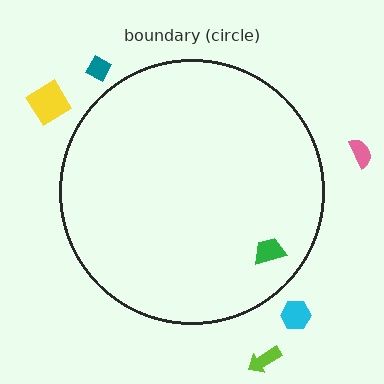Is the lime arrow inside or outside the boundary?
Outside.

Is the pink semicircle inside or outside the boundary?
Outside.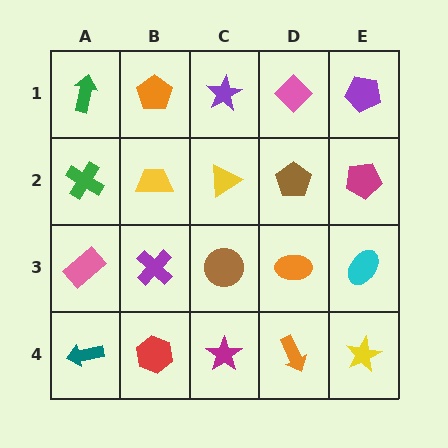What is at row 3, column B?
A purple cross.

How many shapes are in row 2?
5 shapes.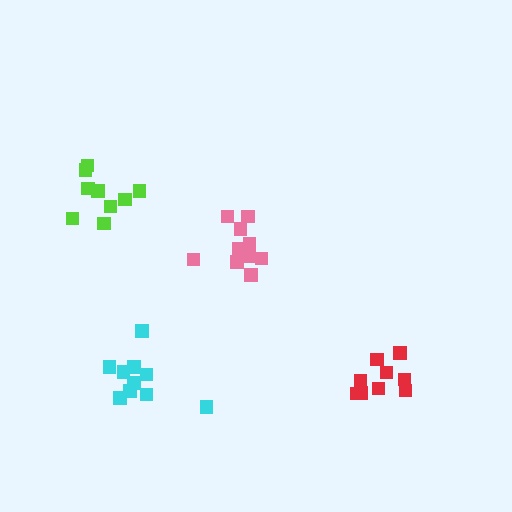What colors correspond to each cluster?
The clusters are colored: pink, lime, red, cyan.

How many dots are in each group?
Group 1: 10 dots, Group 2: 9 dots, Group 3: 9 dots, Group 4: 10 dots (38 total).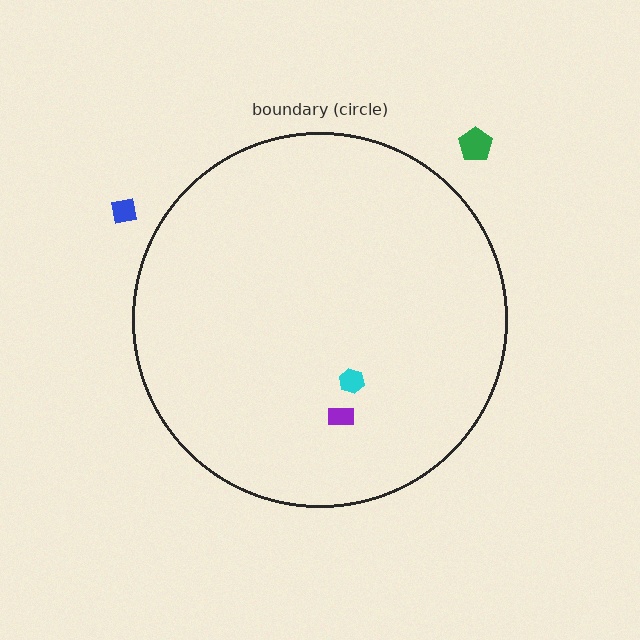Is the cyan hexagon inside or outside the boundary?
Inside.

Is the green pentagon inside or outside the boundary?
Outside.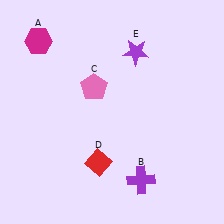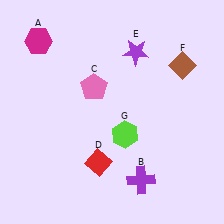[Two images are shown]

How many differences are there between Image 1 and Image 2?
There are 2 differences between the two images.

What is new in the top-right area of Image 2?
A brown diamond (F) was added in the top-right area of Image 2.